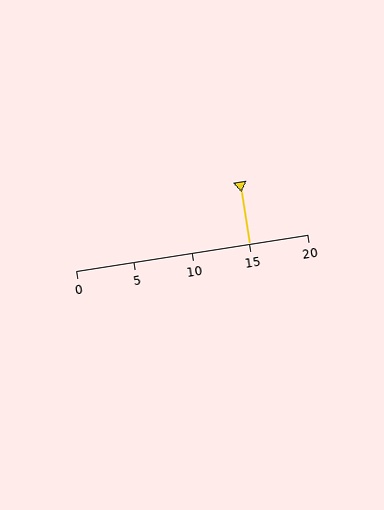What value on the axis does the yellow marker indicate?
The marker indicates approximately 15.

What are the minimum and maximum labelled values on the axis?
The axis runs from 0 to 20.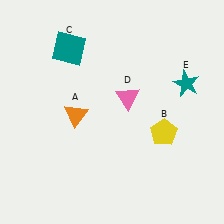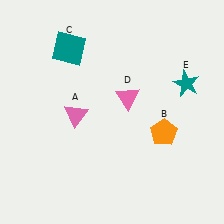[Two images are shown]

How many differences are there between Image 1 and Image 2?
There are 2 differences between the two images.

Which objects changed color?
A changed from orange to pink. B changed from yellow to orange.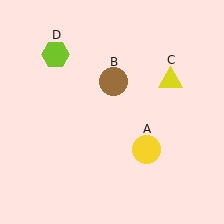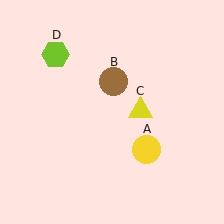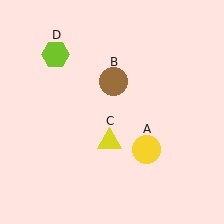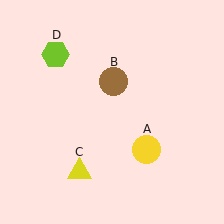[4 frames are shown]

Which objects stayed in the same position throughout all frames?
Yellow circle (object A) and brown circle (object B) and lime hexagon (object D) remained stationary.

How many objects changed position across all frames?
1 object changed position: yellow triangle (object C).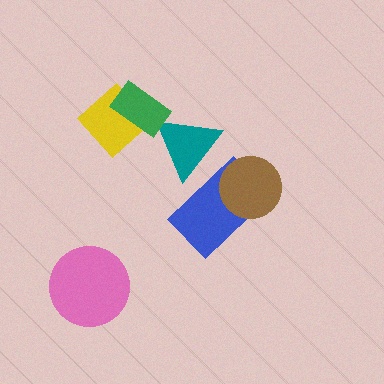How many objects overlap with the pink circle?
0 objects overlap with the pink circle.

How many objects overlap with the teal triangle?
1 object overlaps with the teal triangle.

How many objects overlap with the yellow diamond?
1 object overlaps with the yellow diamond.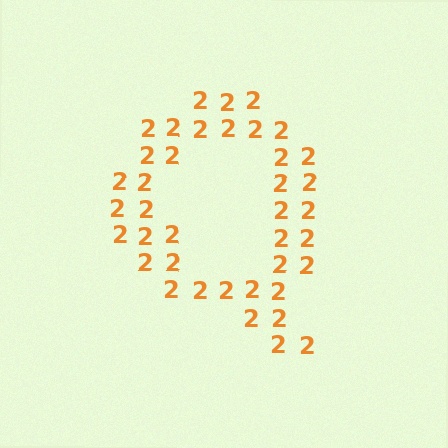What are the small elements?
The small elements are digit 2's.